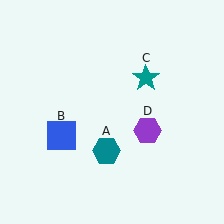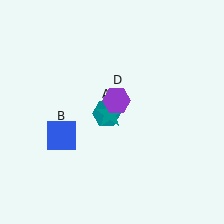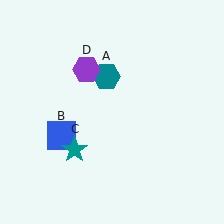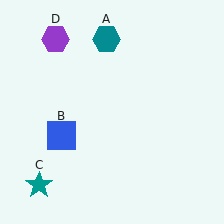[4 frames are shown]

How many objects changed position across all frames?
3 objects changed position: teal hexagon (object A), teal star (object C), purple hexagon (object D).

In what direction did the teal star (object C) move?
The teal star (object C) moved down and to the left.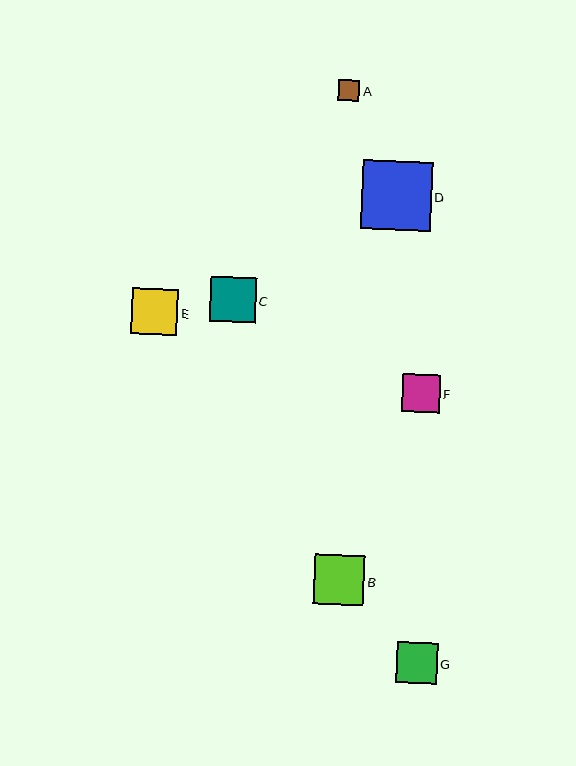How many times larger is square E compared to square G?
Square E is approximately 1.1 times the size of square G.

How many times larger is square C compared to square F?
Square C is approximately 1.2 times the size of square F.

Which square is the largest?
Square D is the largest with a size of approximately 69 pixels.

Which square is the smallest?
Square A is the smallest with a size of approximately 21 pixels.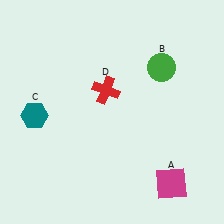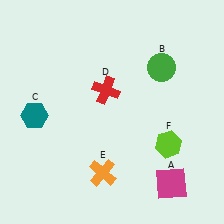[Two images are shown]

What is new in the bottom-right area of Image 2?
A lime hexagon (F) was added in the bottom-right area of Image 2.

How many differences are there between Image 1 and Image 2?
There are 2 differences between the two images.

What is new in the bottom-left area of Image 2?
An orange cross (E) was added in the bottom-left area of Image 2.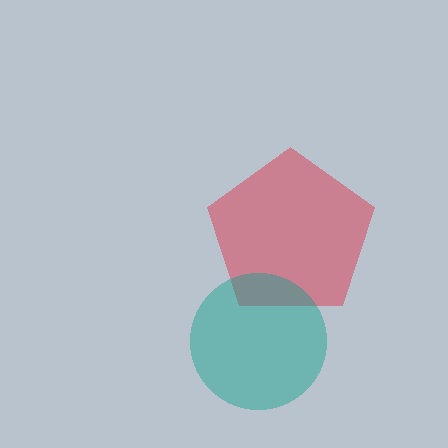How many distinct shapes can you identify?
There are 2 distinct shapes: a red pentagon, a teal circle.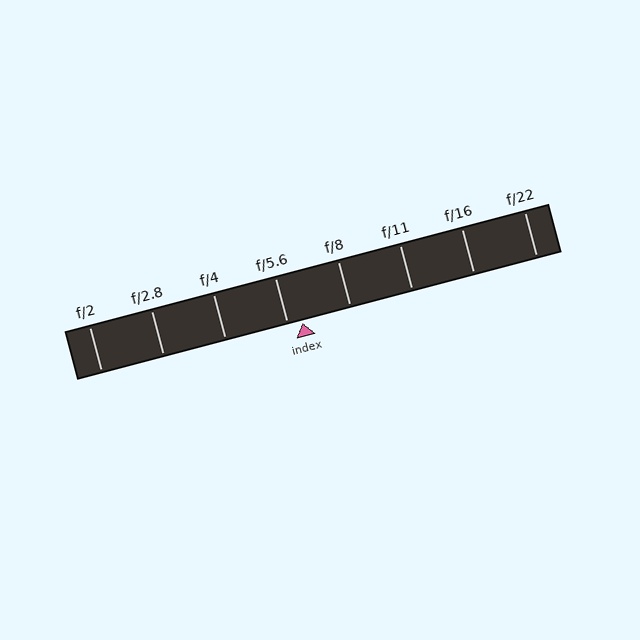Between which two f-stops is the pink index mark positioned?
The index mark is between f/5.6 and f/8.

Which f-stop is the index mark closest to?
The index mark is closest to f/5.6.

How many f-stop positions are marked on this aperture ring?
There are 8 f-stop positions marked.